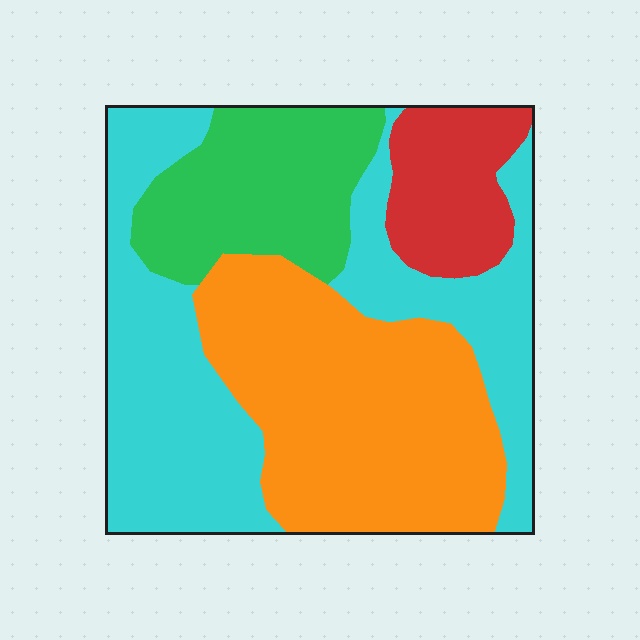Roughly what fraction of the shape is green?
Green covers around 20% of the shape.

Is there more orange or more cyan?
Cyan.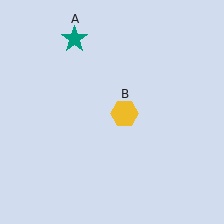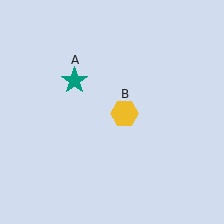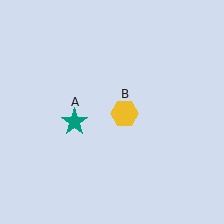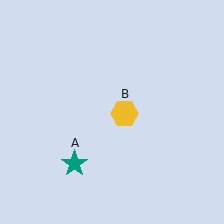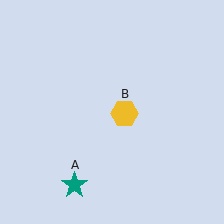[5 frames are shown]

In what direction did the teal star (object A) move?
The teal star (object A) moved down.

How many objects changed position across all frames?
1 object changed position: teal star (object A).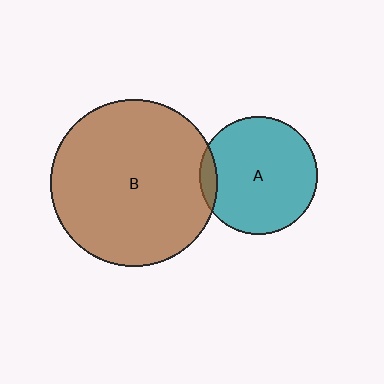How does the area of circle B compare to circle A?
Approximately 2.0 times.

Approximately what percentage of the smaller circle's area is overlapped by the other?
Approximately 5%.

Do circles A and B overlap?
Yes.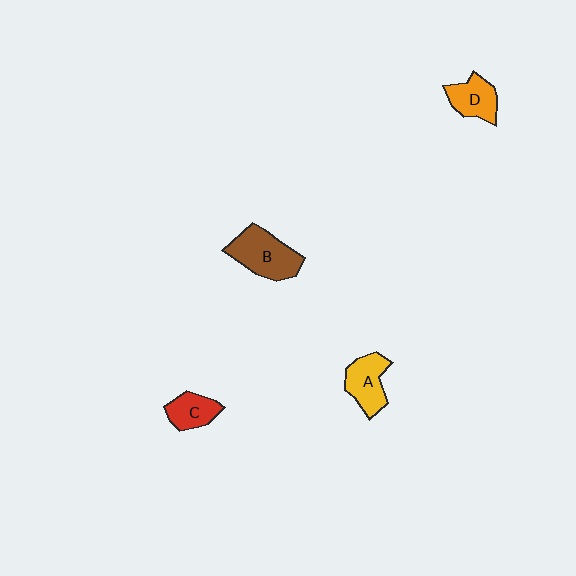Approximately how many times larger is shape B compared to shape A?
Approximately 1.3 times.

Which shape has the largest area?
Shape B (brown).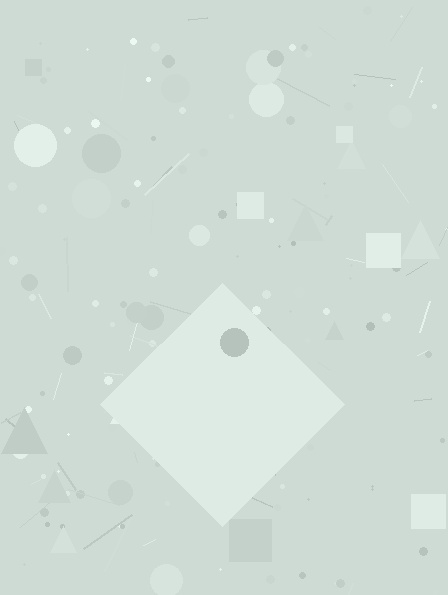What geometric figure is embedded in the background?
A diamond is embedded in the background.